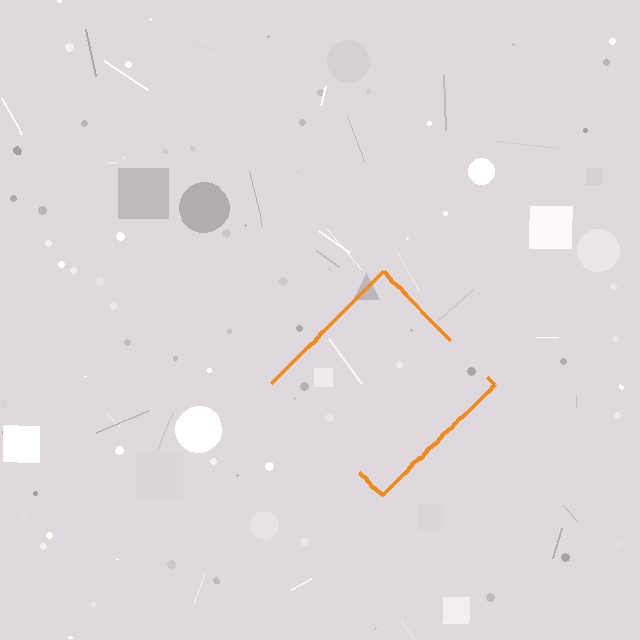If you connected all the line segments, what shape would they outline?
They would outline a diamond.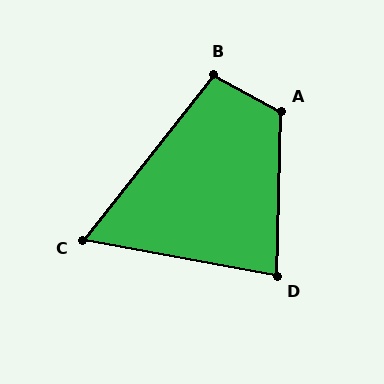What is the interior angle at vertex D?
Approximately 81 degrees (acute).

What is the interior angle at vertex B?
Approximately 99 degrees (obtuse).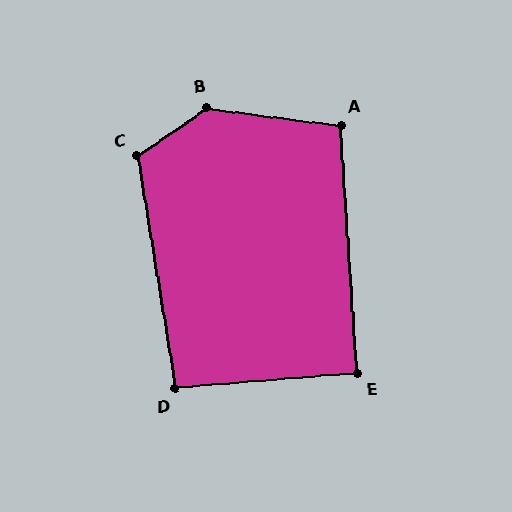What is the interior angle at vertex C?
Approximately 115 degrees (obtuse).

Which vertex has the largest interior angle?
B, at approximately 138 degrees.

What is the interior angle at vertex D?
Approximately 95 degrees (approximately right).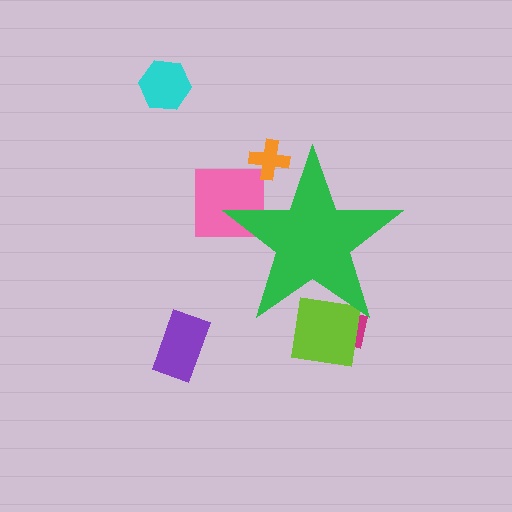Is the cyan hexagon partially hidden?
No, the cyan hexagon is fully visible.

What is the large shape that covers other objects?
A green star.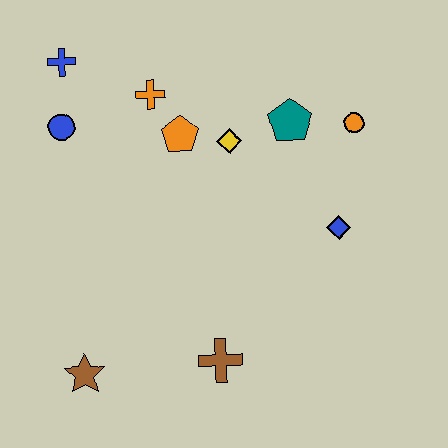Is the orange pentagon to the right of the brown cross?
No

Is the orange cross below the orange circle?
No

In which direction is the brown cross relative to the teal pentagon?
The brown cross is below the teal pentagon.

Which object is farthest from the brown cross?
The blue cross is farthest from the brown cross.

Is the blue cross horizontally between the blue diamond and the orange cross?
No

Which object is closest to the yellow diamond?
The orange pentagon is closest to the yellow diamond.